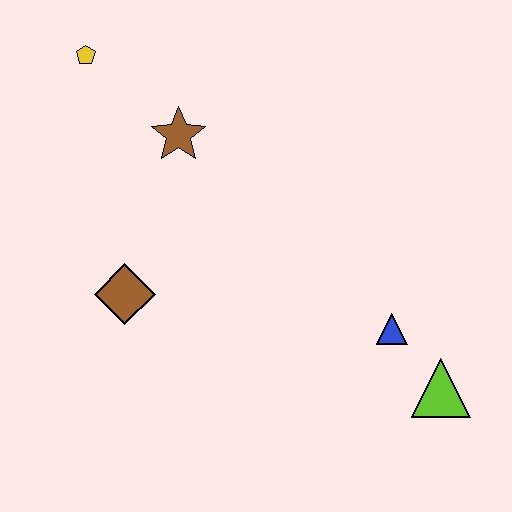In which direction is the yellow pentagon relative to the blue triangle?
The yellow pentagon is to the left of the blue triangle.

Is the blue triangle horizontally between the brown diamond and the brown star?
No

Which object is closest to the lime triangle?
The blue triangle is closest to the lime triangle.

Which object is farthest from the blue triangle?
The yellow pentagon is farthest from the blue triangle.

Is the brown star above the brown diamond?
Yes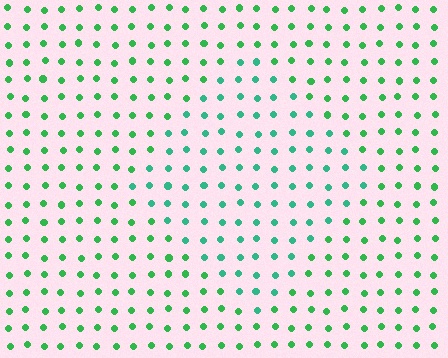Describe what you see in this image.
The image is filled with small green elements in a uniform arrangement. A diamond-shaped region is visible where the elements are tinted to a slightly different hue, forming a subtle color boundary.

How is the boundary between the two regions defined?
The boundary is defined purely by a slight shift in hue (about 26 degrees). Spacing, size, and orientation are identical on both sides.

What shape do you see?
I see a diamond.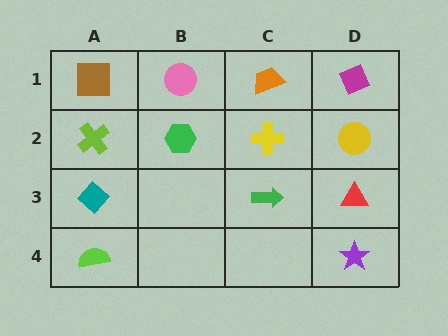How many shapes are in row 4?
2 shapes.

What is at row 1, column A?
A brown square.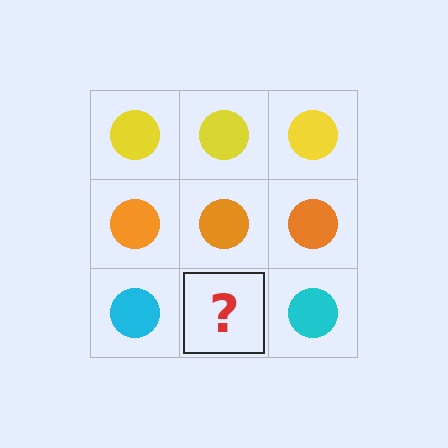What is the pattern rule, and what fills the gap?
The rule is that each row has a consistent color. The gap should be filled with a cyan circle.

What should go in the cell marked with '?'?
The missing cell should contain a cyan circle.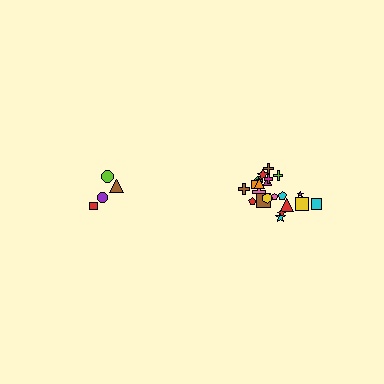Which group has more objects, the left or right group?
The right group.